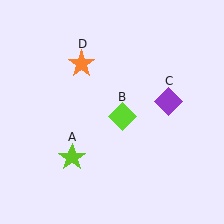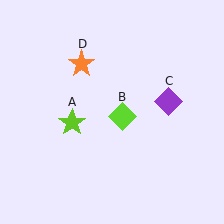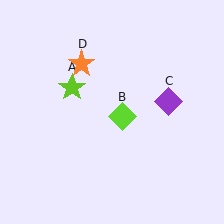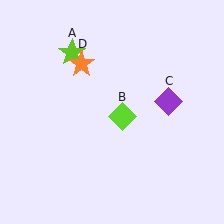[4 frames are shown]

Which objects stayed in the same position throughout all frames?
Lime diamond (object B) and purple diamond (object C) and orange star (object D) remained stationary.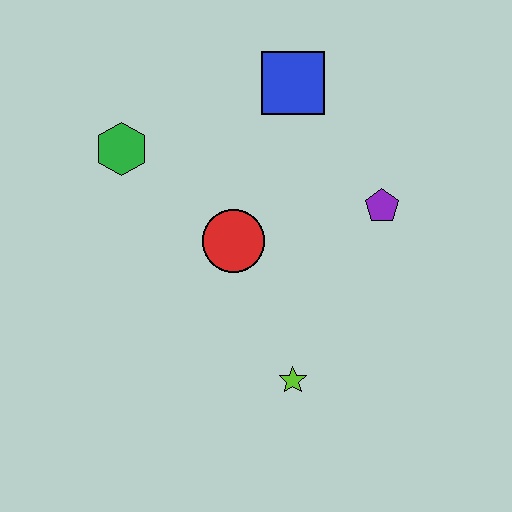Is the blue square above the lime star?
Yes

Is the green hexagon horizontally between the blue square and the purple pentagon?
No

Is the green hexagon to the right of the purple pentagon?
No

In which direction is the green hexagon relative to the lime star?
The green hexagon is above the lime star.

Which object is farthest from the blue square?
The lime star is farthest from the blue square.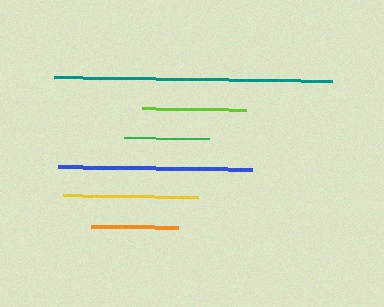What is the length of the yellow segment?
The yellow segment is approximately 136 pixels long.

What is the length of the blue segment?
The blue segment is approximately 195 pixels long.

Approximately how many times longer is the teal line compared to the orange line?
The teal line is approximately 3.2 times the length of the orange line.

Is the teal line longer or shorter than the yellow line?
The teal line is longer than the yellow line.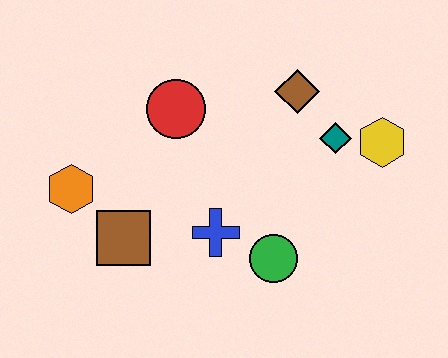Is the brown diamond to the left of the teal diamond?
Yes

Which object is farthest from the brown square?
The yellow hexagon is farthest from the brown square.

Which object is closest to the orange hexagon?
The brown square is closest to the orange hexagon.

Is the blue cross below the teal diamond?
Yes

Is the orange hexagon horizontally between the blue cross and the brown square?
No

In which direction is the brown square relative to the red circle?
The brown square is below the red circle.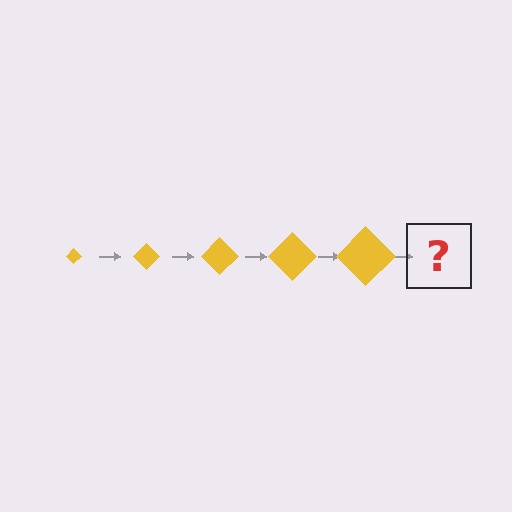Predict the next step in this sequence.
The next step is a yellow diamond, larger than the previous one.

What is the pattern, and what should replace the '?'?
The pattern is that the diamond gets progressively larger each step. The '?' should be a yellow diamond, larger than the previous one.